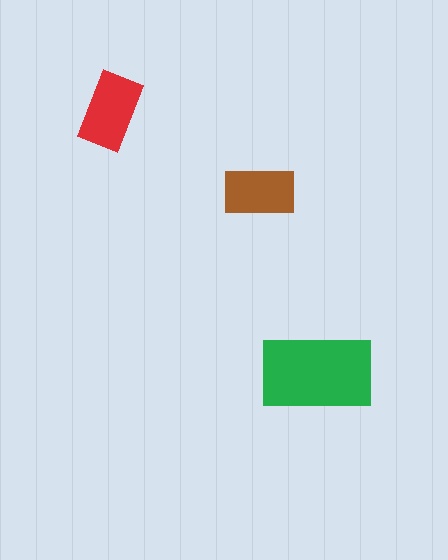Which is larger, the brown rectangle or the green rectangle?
The green one.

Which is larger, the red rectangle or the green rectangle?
The green one.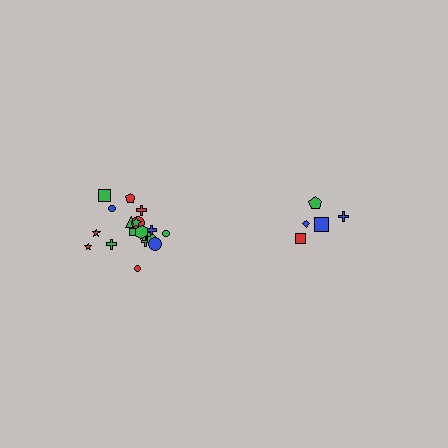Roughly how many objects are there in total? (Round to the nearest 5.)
Roughly 25 objects in total.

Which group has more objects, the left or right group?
The left group.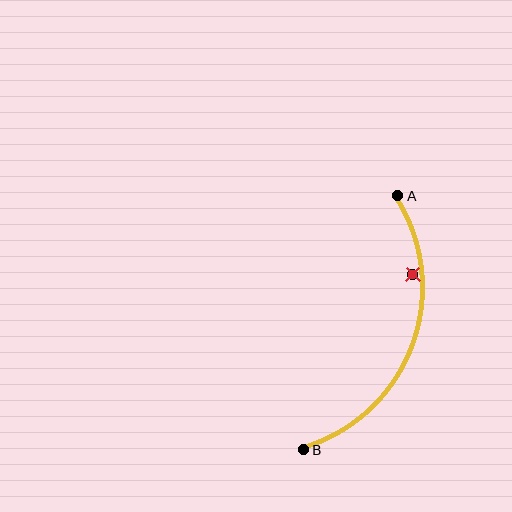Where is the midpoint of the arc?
The arc midpoint is the point on the curve farthest from the straight line joining A and B. It sits to the right of that line.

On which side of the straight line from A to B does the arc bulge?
The arc bulges to the right of the straight line connecting A and B.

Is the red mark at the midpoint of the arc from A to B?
No — the red mark does not lie on the arc at all. It sits slightly inside the curve.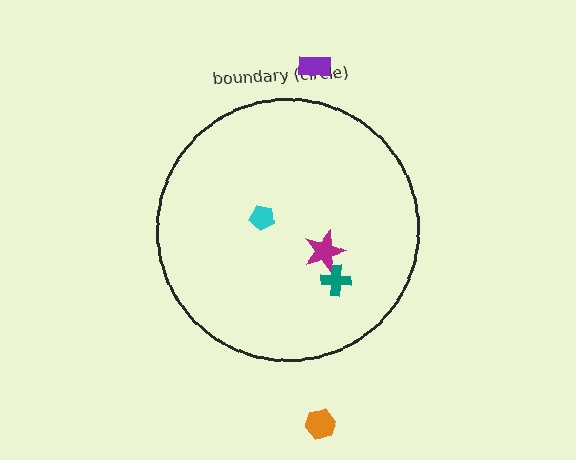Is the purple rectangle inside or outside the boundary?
Outside.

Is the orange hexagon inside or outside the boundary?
Outside.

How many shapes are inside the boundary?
3 inside, 2 outside.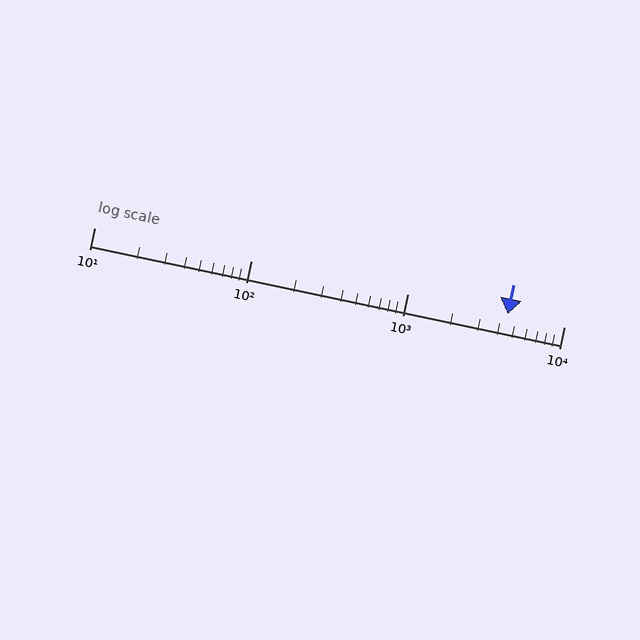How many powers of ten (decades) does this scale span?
The scale spans 3 decades, from 10 to 10000.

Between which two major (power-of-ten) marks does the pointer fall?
The pointer is between 1000 and 10000.